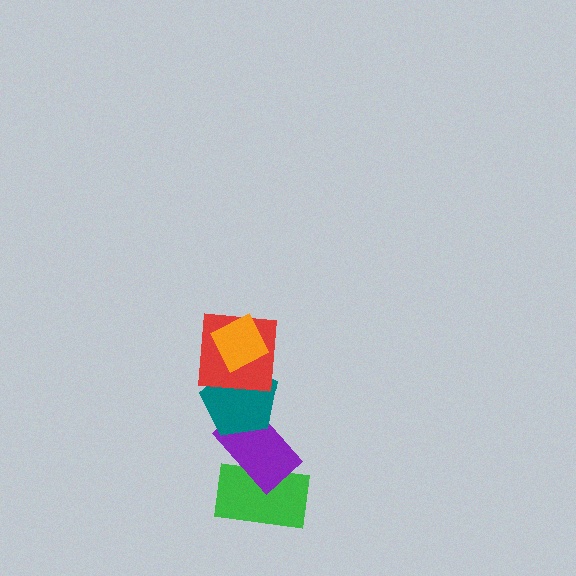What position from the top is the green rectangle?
The green rectangle is 5th from the top.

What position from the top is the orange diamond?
The orange diamond is 1st from the top.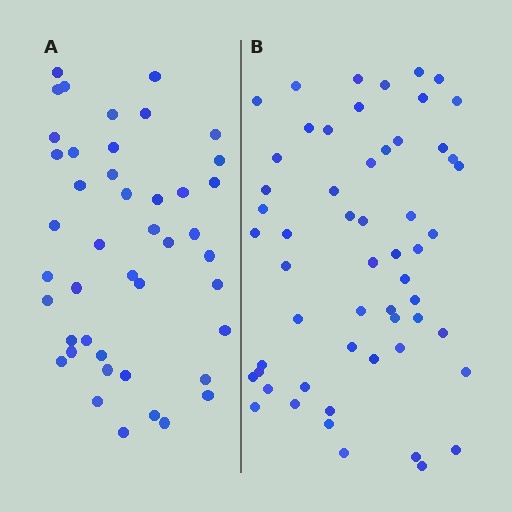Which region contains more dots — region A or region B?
Region B (the right region) has more dots.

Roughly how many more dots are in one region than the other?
Region B has roughly 12 or so more dots than region A.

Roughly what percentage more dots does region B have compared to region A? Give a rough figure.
About 25% more.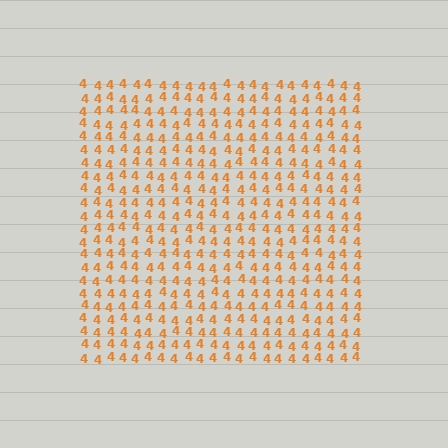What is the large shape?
The large shape is a square.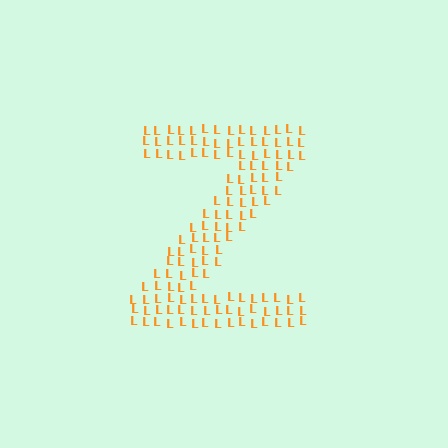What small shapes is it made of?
It is made of small letter L's.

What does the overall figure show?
The overall figure shows the letter Z.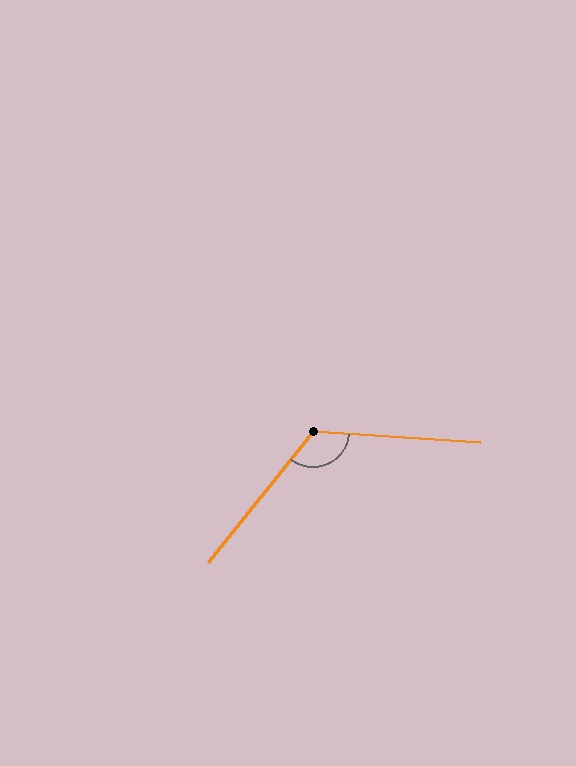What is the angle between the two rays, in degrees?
Approximately 125 degrees.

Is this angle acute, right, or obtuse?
It is obtuse.